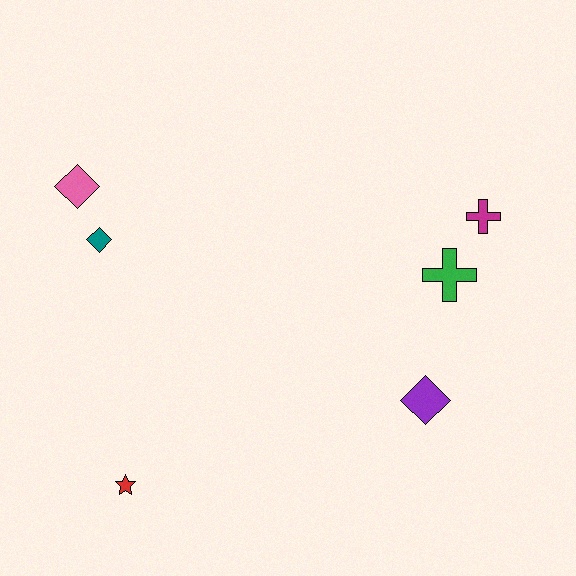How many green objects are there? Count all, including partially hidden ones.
There is 1 green object.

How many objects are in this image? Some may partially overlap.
There are 6 objects.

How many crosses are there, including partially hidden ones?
There are 2 crosses.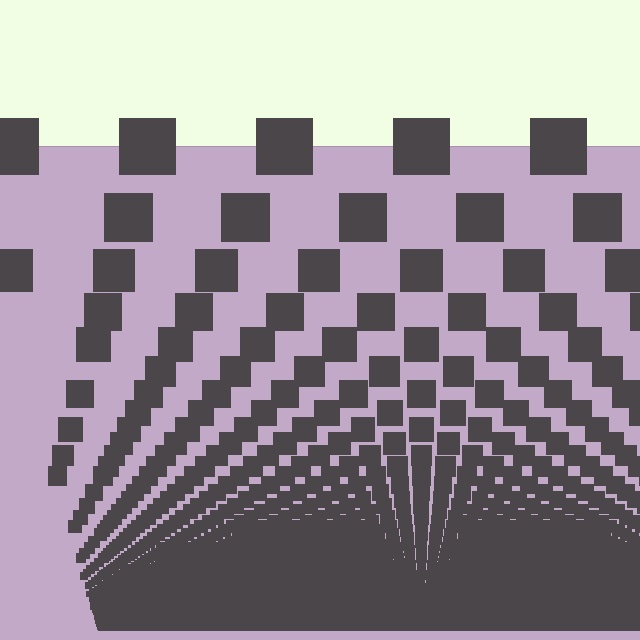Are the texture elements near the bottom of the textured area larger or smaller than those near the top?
Smaller. The gradient is inverted — elements near the bottom are smaller and denser.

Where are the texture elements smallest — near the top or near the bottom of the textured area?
Near the bottom.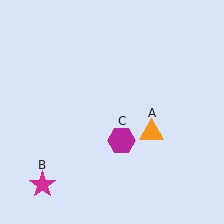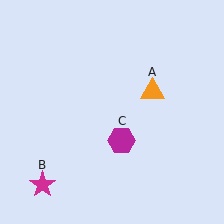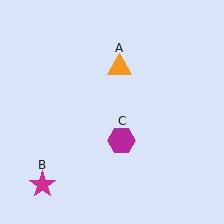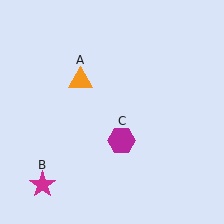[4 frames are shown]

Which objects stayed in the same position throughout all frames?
Magenta star (object B) and magenta hexagon (object C) remained stationary.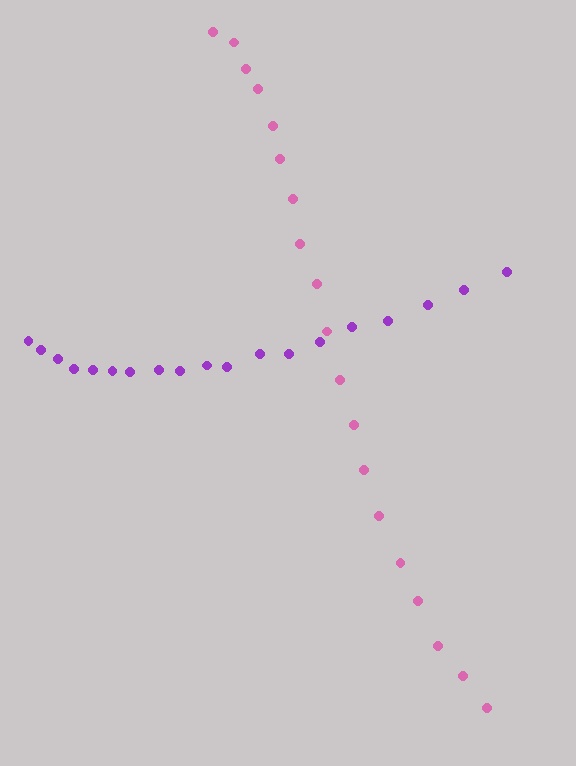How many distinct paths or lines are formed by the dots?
There are 2 distinct paths.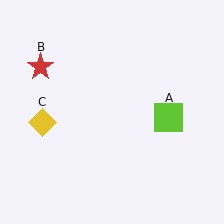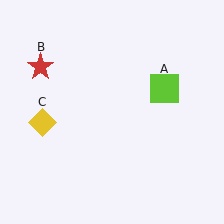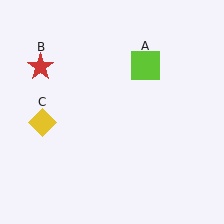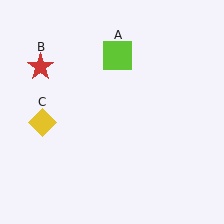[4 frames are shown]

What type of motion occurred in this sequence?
The lime square (object A) rotated counterclockwise around the center of the scene.